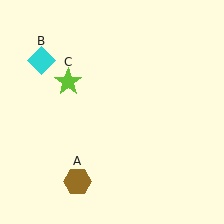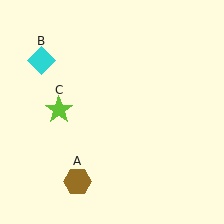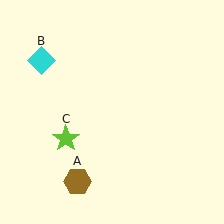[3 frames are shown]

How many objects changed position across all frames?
1 object changed position: lime star (object C).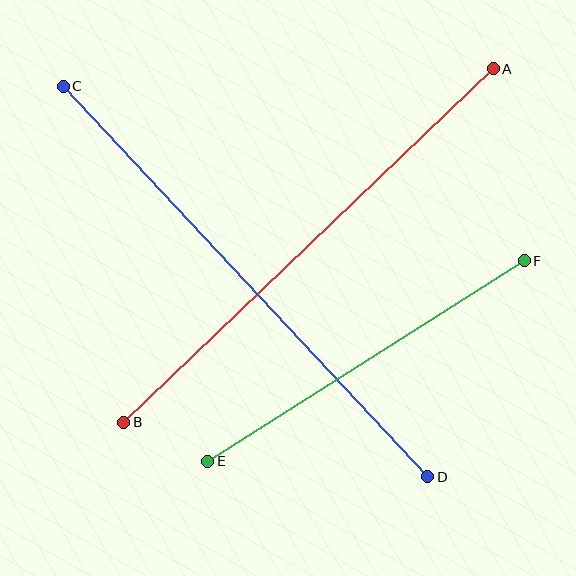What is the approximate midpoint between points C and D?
The midpoint is at approximately (245, 282) pixels.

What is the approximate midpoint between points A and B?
The midpoint is at approximately (308, 245) pixels.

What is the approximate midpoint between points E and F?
The midpoint is at approximately (366, 361) pixels.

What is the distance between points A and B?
The distance is approximately 511 pixels.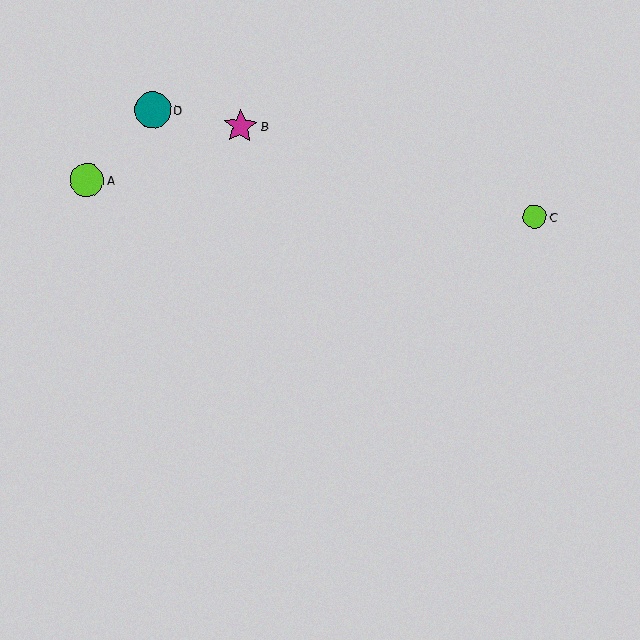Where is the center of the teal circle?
The center of the teal circle is at (153, 110).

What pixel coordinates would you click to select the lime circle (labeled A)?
Click at (87, 180) to select the lime circle A.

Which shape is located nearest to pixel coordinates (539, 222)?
The lime circle (labeled C) at (534, 217) is nearest to that location.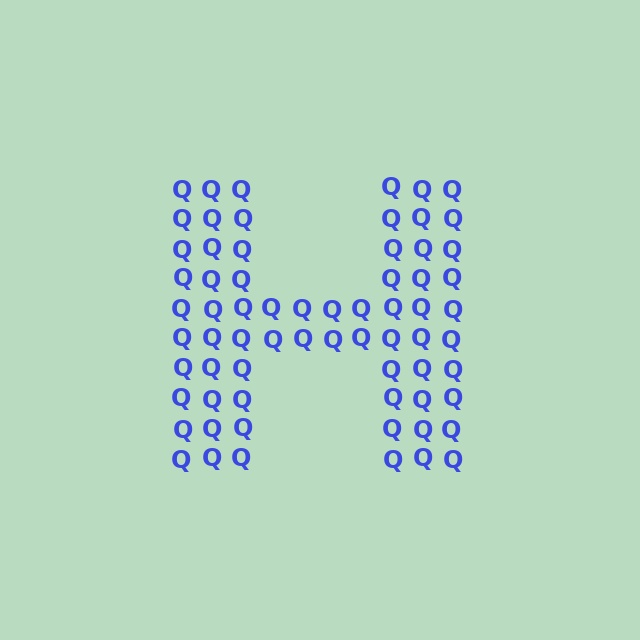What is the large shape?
The large shape is the letter H.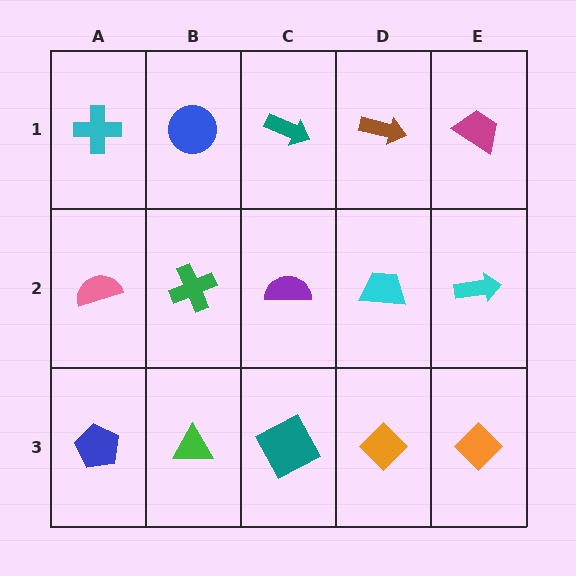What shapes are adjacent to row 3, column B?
A green cross (row 2, column B), a blue pentagon (row 3, column A), a teal square (row 3, column C).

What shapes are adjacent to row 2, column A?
A cyan cross (row 1, column A), a blue pentagon (row 3, column A), a green cross (row 2, column B).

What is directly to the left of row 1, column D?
A teal arrow.